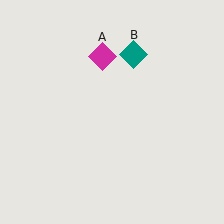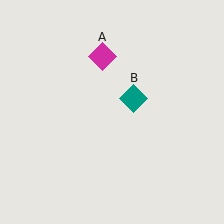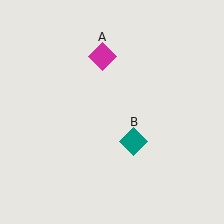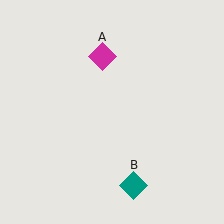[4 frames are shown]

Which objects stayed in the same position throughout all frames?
Magenta diamond (object A) remained stationary.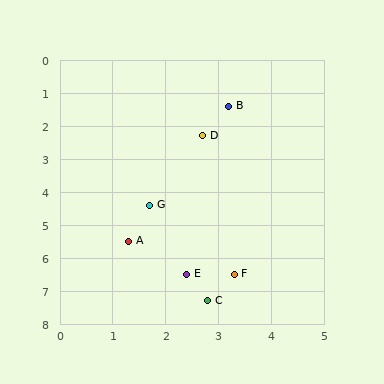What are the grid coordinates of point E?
Point E is at approximately (2.4, 6.5).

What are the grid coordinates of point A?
Point A is at approximately (1.3, 5.5).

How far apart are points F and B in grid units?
Points F and B are about 5.1 grid units apart.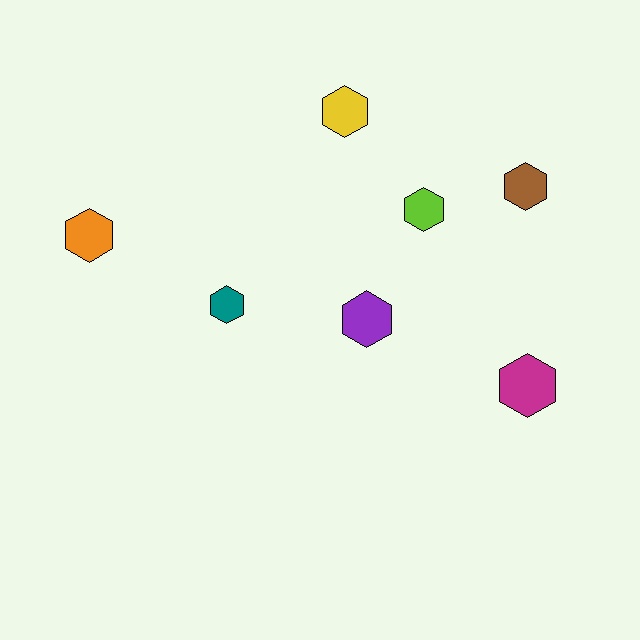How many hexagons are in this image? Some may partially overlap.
There are 7 hexagons.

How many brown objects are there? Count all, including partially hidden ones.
There is 1 brown object.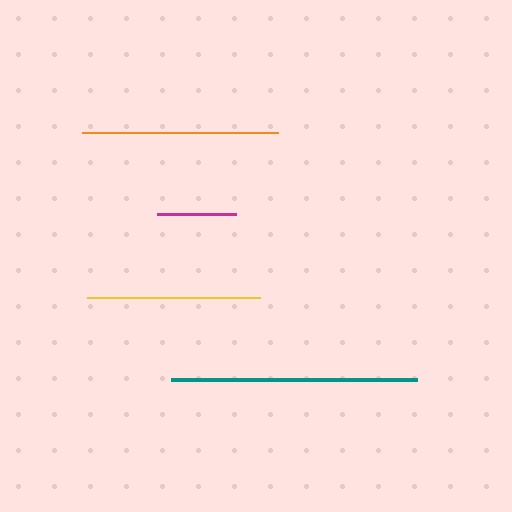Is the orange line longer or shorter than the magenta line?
The orange line is longer than the magenta line.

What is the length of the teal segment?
The teal segment is approximately 246 pixels long.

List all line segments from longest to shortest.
From longest to shortest: teal, orange, yellow, magenta.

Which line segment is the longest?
The teal line is the longest at approximately 246 pixels.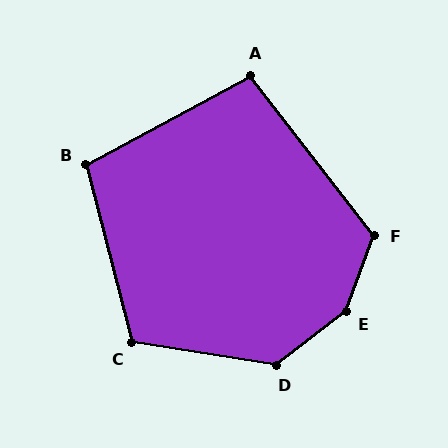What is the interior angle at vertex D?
Approximately 134 degrees (obtuse).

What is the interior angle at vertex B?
Approximately 104 degrees (obtuse).